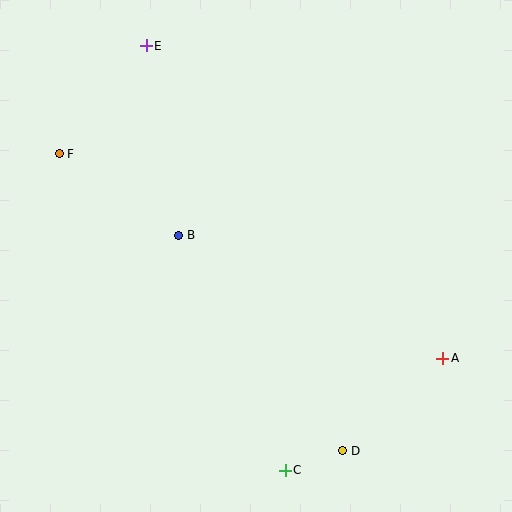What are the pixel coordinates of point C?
Point C is at (285, 470).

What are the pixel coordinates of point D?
Point D is at (343, 451).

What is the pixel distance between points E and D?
The distance between E and D is 450 pixels.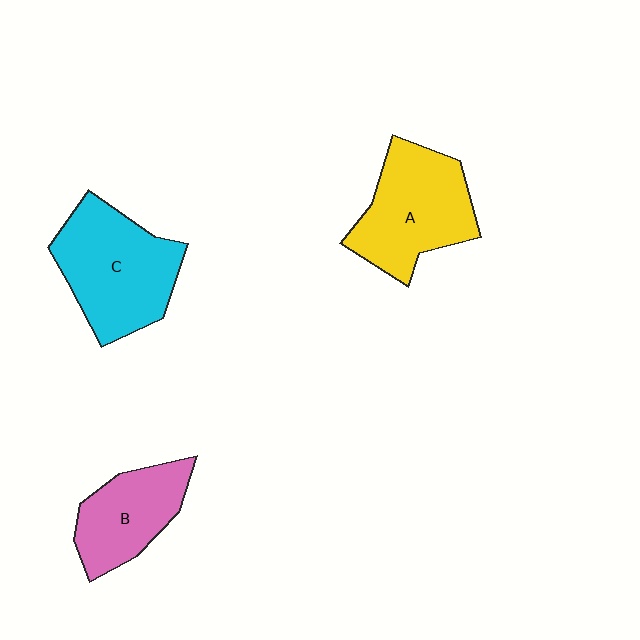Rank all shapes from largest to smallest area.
From largest to smallest: C (cyan), A (yellow), B (pink).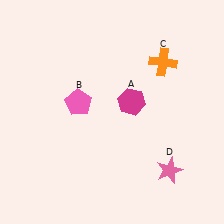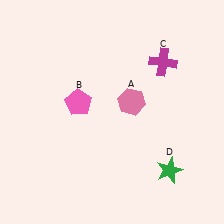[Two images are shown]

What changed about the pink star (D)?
In Image 1, D is pink. In Image 2, it changed to green.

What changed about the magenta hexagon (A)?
In Image 1, A is magenta. In Image 2, it changed to pink.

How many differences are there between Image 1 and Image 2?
There are 3 differences between the two images.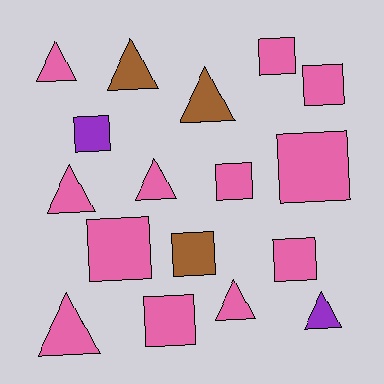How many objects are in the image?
There are 17 objects.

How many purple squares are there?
There is 1 purple square.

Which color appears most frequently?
Pink, with 12 objects.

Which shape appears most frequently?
Square, with 9 objects.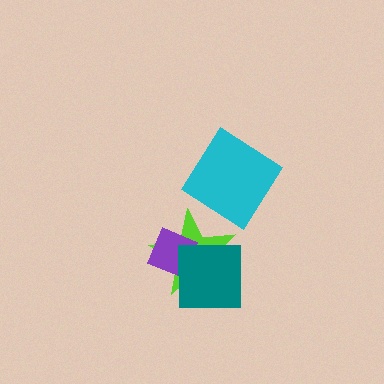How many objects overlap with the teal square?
2 objects overlap with the teal square.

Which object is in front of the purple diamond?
The teal square is in front of the purple diamond.